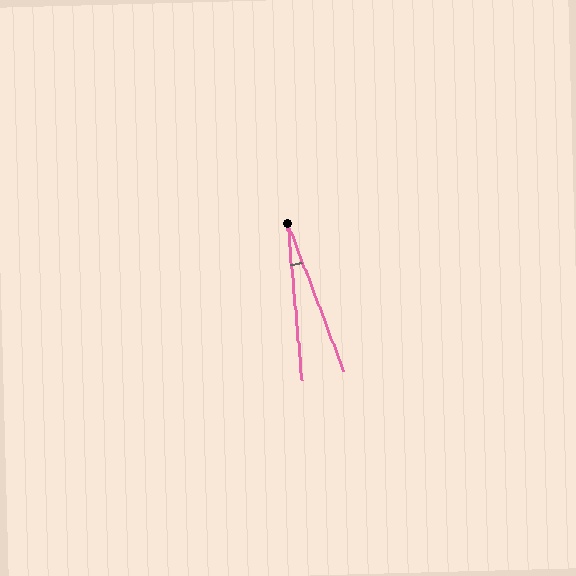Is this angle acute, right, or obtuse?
It is acute.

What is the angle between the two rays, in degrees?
Approximately 16 degrees.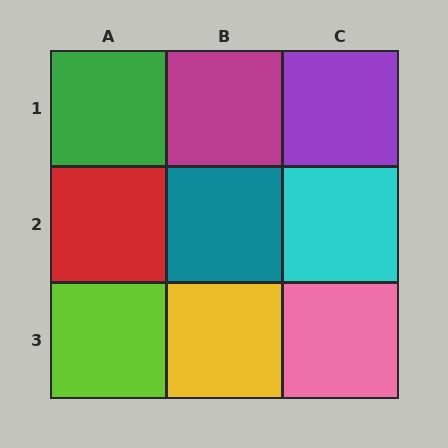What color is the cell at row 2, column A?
Red.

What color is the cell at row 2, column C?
Cyan.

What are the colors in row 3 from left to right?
Lime, yellow, pink.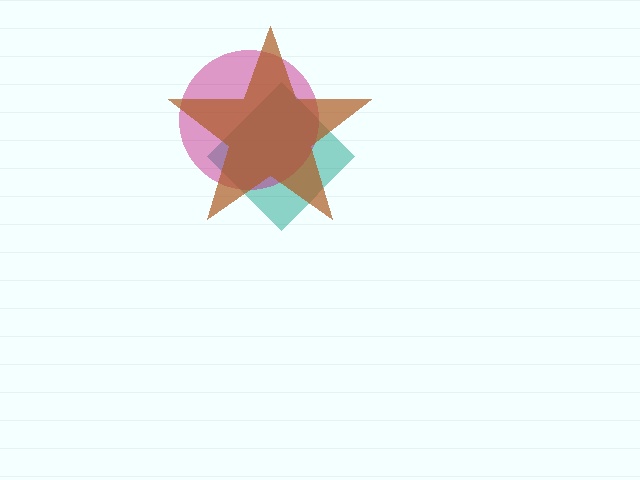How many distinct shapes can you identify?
There are 3 distinct shapes: a teal diamond, a magenta circle, a brown star.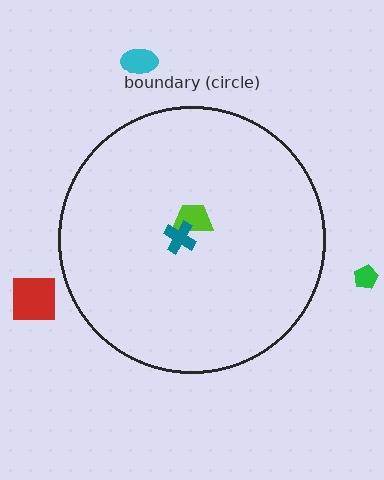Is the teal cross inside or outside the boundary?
Inside.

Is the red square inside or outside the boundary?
Outside.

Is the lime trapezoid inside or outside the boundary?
Inside.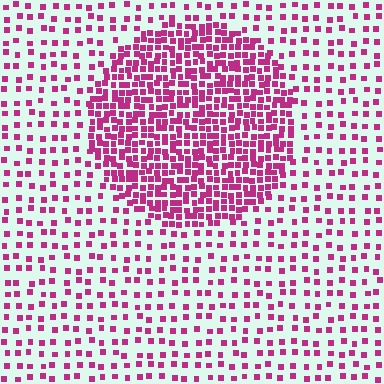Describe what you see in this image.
The image contains small magenta elements arranged at two different densities. A circle-shaped region is visible where the elements are more densely packed than the surrounding area.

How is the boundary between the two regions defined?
The boundary is defined by a change in element density (approximately 2.7x ratio). All elements are the same color, size, and shape.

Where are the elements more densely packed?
The elements are more densely packed inside the circle boundary.